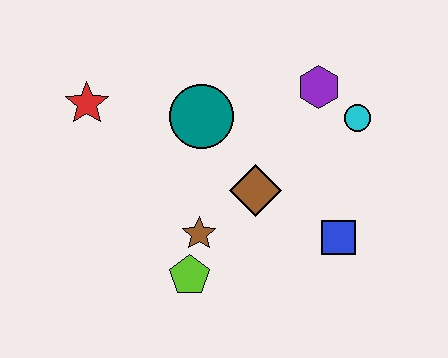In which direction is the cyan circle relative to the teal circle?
The cyan circle is to the right of the teal circle.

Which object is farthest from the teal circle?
The blue square is farthest from the teal circle.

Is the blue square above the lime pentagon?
Yes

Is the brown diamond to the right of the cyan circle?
No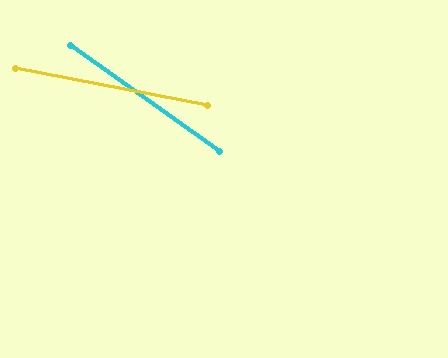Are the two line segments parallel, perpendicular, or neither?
Neither parallel nor perpendicular — they differ by about 25°.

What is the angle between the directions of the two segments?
Approximately 25 degrees.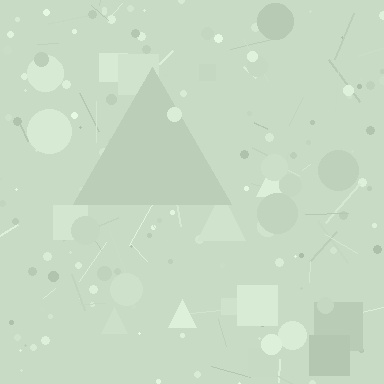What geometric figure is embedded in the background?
A triangle is embedded in the background.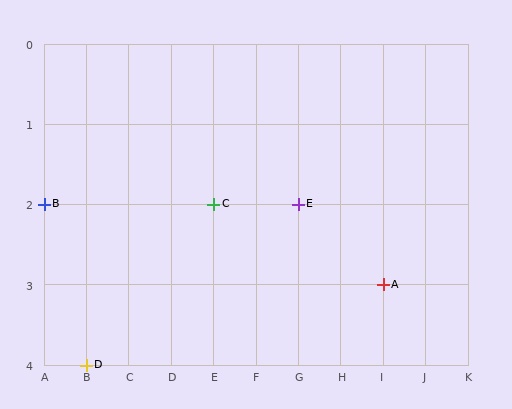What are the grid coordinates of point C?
Point C is at grid coordinates (E, 2).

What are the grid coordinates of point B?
Point B is at grid coordinates (A, 2).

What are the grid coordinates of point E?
Point E is at grid coordinates (G, 2).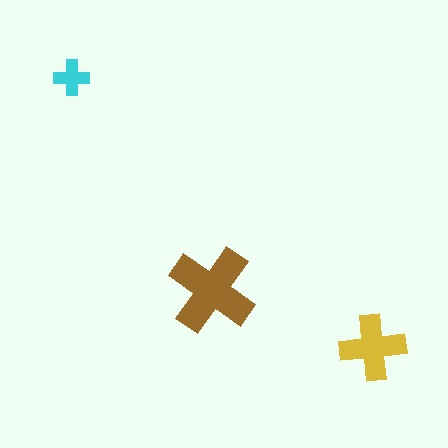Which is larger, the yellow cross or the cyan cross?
The yellow one.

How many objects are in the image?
There are 3 objects in the image.